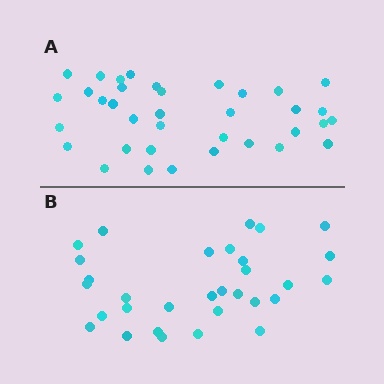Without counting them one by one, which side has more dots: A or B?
Region A (the top region) has more dots.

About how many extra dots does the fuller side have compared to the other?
Region A has about 5 more dots than region B.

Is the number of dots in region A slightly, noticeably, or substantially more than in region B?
Region A has only slightly more — the two regions are fairly close. The ratio is roughly 1.2 to 1.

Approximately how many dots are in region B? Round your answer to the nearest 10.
About 30 dots. (The exact count is 31, which rounds to 30.)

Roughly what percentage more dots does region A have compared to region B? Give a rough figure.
About 15% more.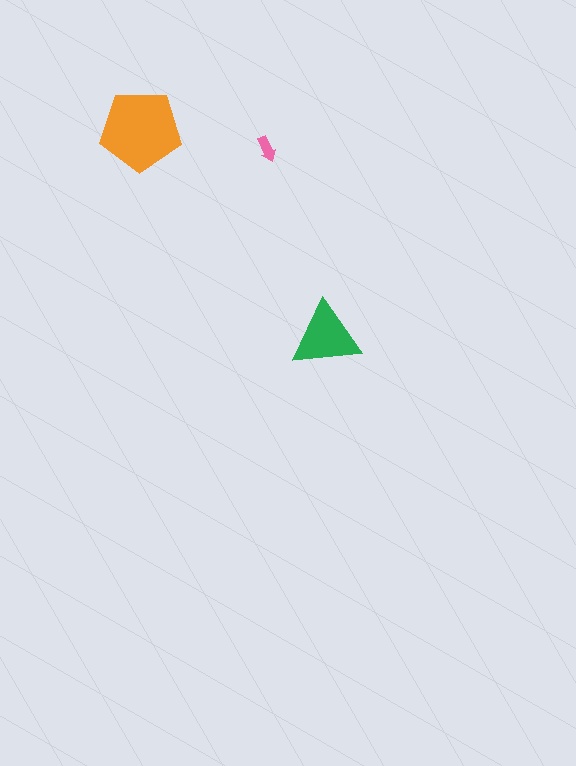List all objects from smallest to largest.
The pink arrow, the green triangle, the orange pentagon.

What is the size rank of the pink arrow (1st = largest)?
3rd.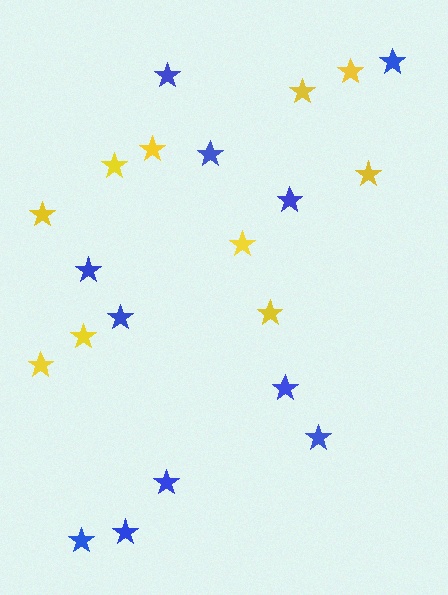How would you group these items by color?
There are 2 groups: one group of blue stars (11) and one group of yellow stars (10).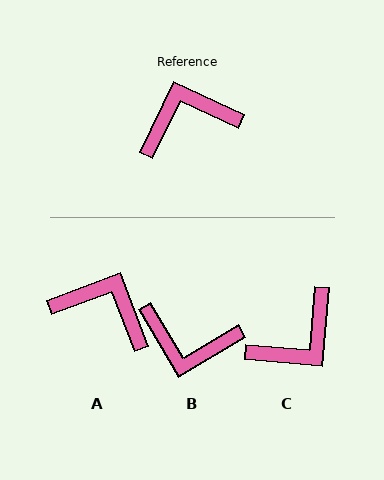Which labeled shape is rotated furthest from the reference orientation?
C, about 159 degrees away.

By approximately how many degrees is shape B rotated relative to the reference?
Approximately 146 degrees counter-clockwise.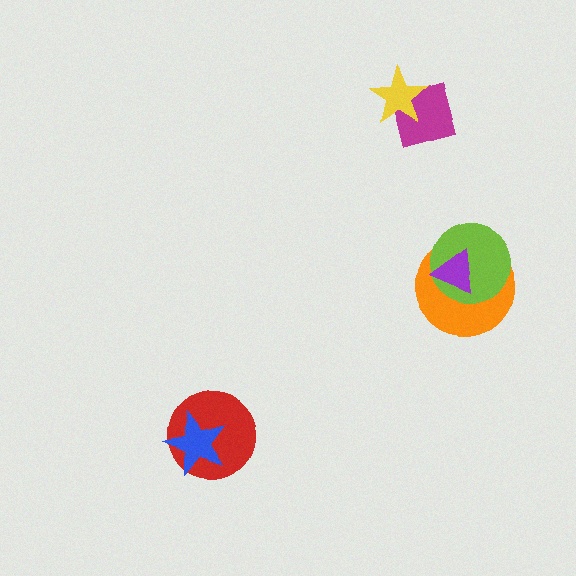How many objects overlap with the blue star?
1 object overlaps with the blue star.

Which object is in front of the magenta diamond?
The yellow star is in front of the magenta diamond.